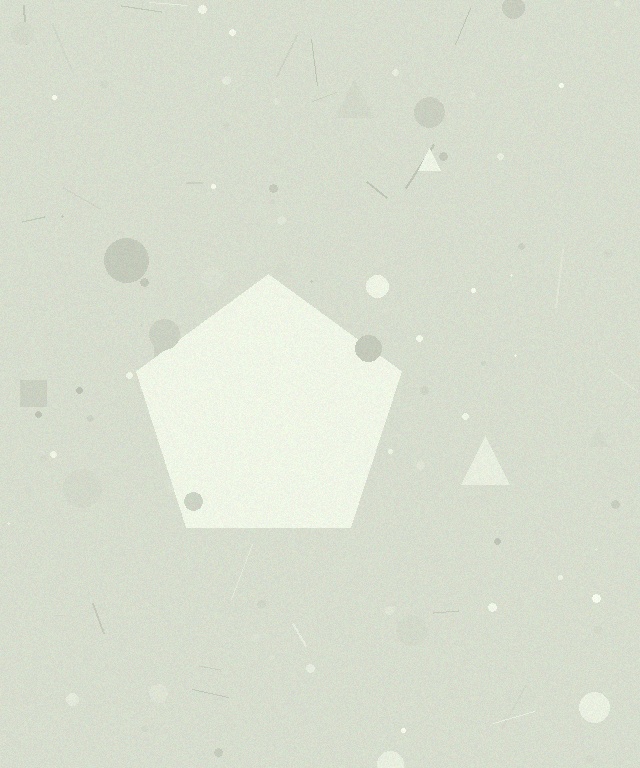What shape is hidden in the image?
A pentagon is hidden in the image.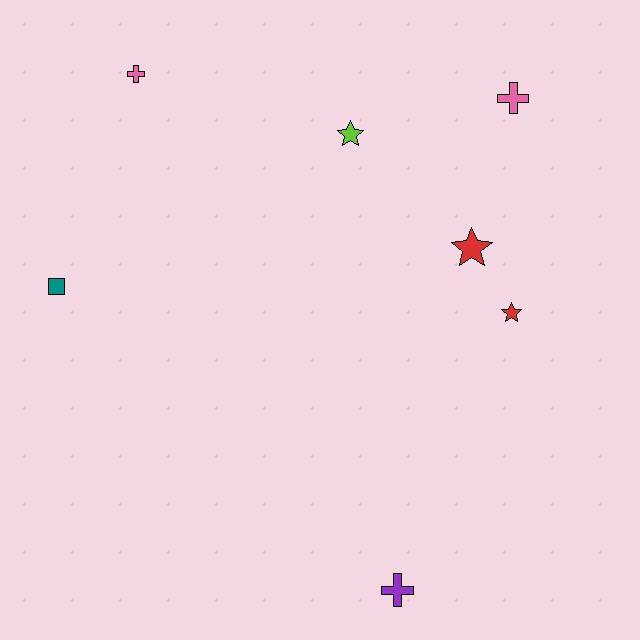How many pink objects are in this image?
There are 2 pink objects.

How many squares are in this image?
There is 1 square.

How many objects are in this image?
There are 7 objects.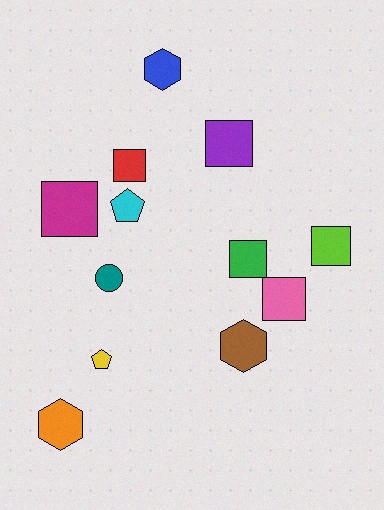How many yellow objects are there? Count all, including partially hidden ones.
There is 1 yellow object.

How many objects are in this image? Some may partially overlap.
There are 12 objects.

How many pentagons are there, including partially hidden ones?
There are 2 pentagons.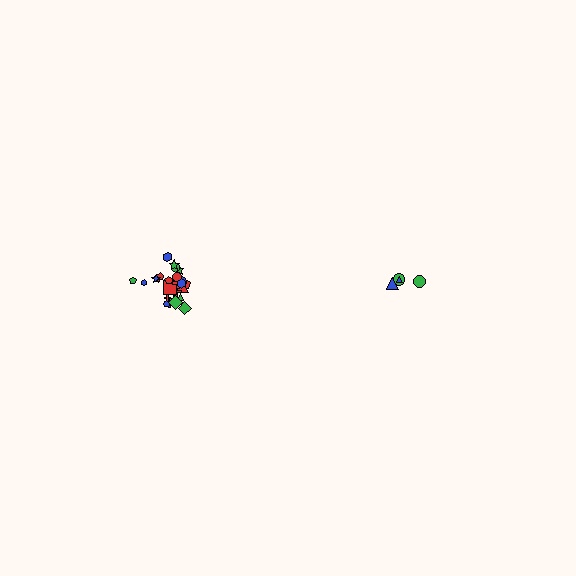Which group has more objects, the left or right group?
The left group.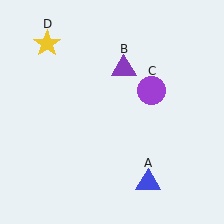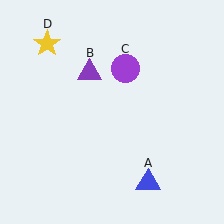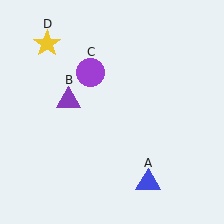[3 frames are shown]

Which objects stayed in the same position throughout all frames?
Blue triangle (object A) and yellow star (object D) remained stationary.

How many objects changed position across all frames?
2 objects changed position: purple triangle (object B), purple circle (object C).